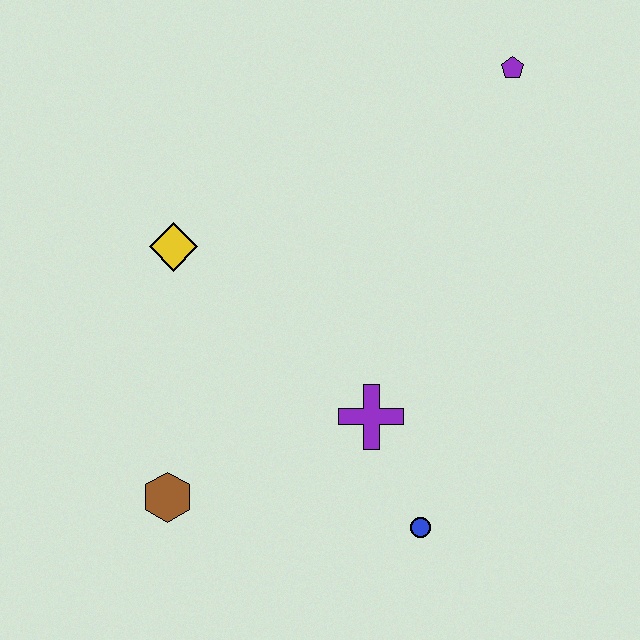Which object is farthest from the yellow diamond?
The purple pentagon is farthest from the yellow diamond.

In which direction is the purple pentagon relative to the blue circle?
The purple pentagon is above the blue circle.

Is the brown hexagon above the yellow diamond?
No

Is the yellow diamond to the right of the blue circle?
No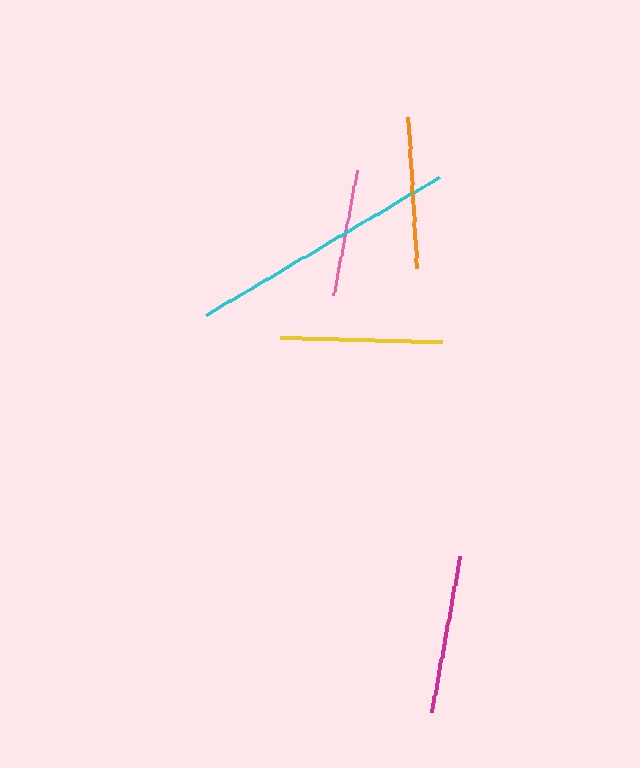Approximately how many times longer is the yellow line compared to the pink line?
The yellow line is approximately 1.3 times the length of the pink line.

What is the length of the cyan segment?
The cyan segment is approximately 270 pixels long.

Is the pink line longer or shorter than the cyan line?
The cyan line is longer than the pink line.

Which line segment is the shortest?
The pink line is the shortest at approximately 128 pixels.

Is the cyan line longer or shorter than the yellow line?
The cyan line is longer than the yellow line.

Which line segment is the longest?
The cyan line is the longest at approximately 270 pixels.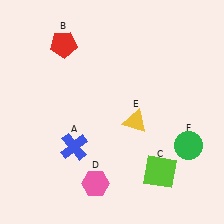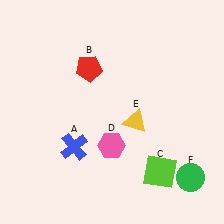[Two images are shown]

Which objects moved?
The objects that moved are: the red pentagon (B), the pink hexagon (D), the green circle (F).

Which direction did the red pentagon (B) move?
The red pentagon (B) moved right.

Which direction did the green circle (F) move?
The green circle (F) moved down.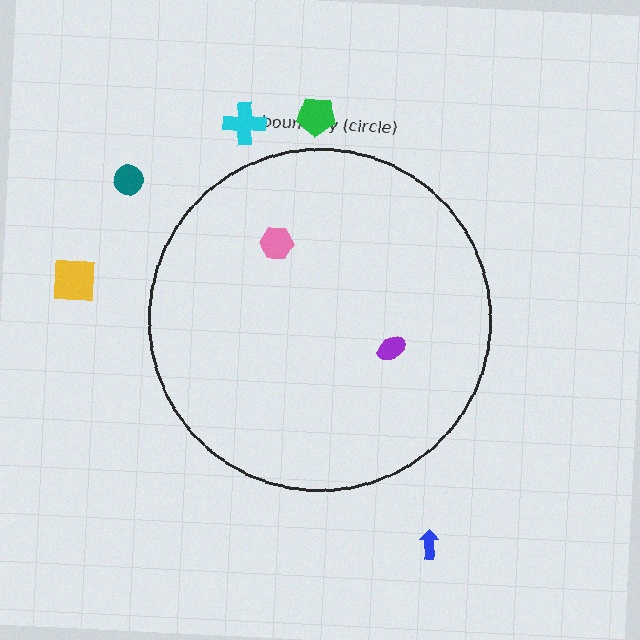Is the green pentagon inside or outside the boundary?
Outside.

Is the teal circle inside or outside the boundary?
Outside.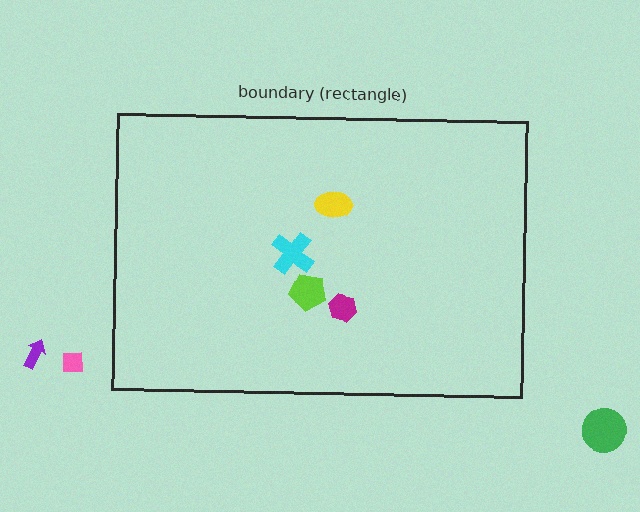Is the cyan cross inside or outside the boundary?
Inside.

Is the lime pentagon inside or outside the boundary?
Inside.